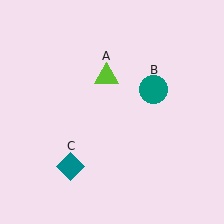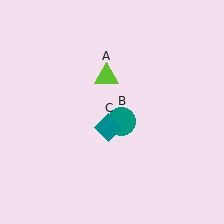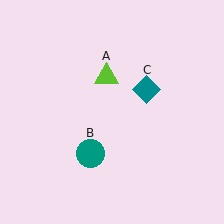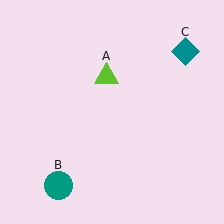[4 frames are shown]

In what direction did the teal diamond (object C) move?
The teal diamond (object C) moved up and to the right.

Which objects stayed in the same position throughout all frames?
Lime triangle (object A) remained stationary.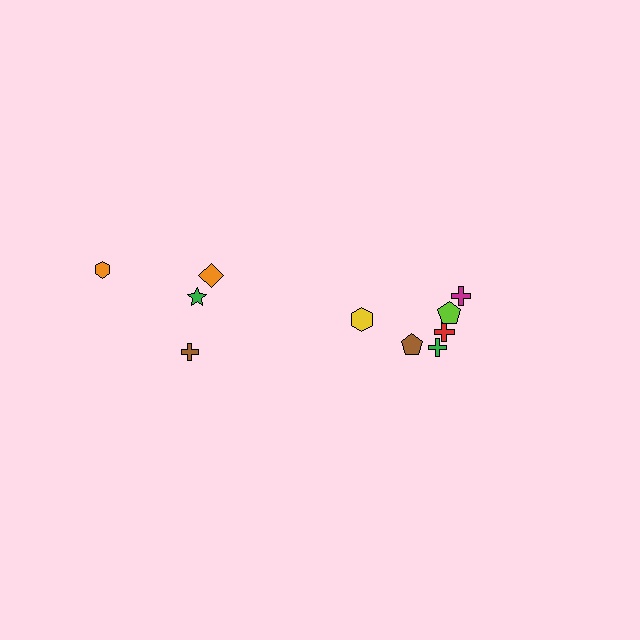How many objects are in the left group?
There are 4 objects.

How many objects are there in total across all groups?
There are 10 objects.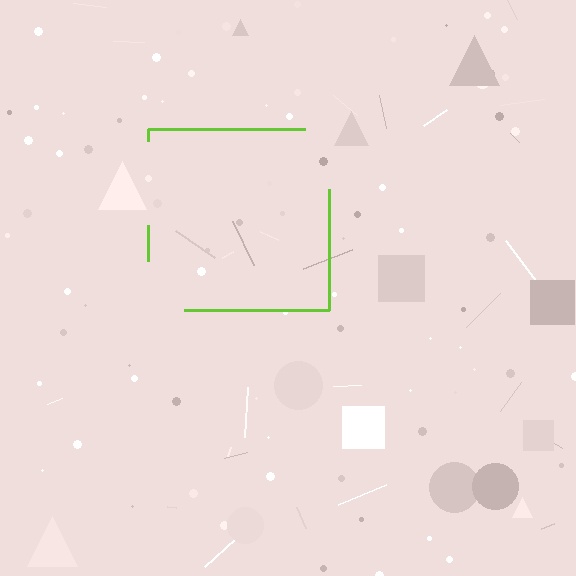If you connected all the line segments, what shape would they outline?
They would outline a square.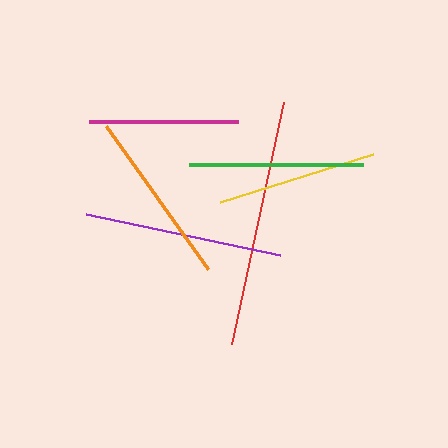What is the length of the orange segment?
The orange segment is approximately 176 pixels long.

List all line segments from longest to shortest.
From longest to shortest: red, purple, orange, green, yellow, magenta.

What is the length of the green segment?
The green segment is approximately 174 pixels long.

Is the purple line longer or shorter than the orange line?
The purple line is longer than the orange line.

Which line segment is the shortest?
The magenta line is the shortest at approximately 149 pixels.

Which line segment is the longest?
The red line is the longest at approximately 248 pixels.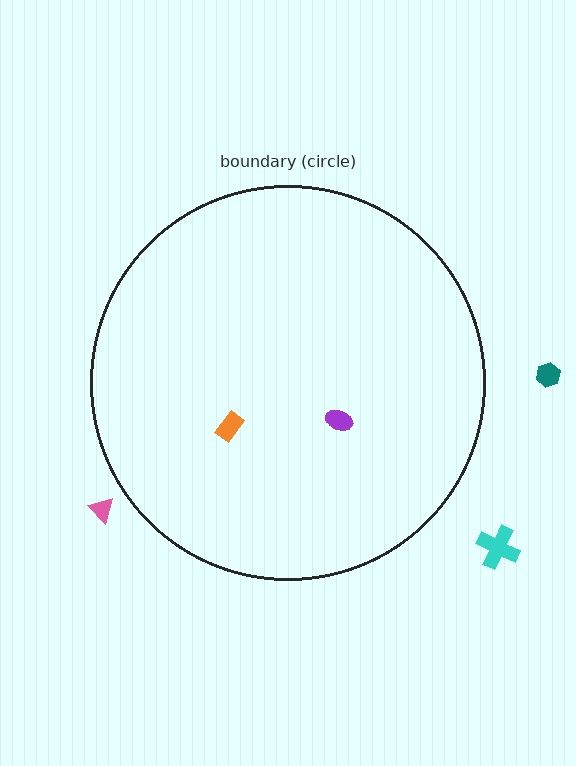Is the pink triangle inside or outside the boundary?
Outside.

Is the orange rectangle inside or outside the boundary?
Inside.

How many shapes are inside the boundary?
2 inside, 3 outside.